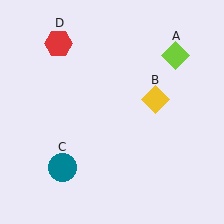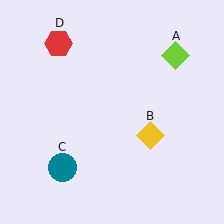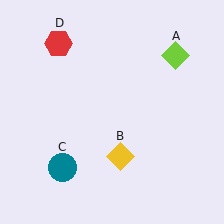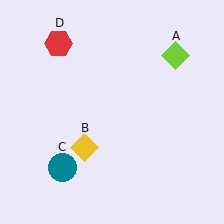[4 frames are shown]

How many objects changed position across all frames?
1 object changed position: yellow diamond (object B).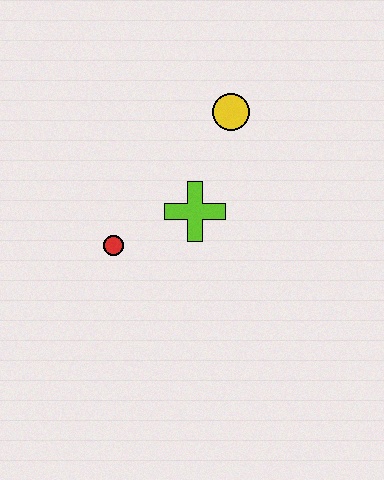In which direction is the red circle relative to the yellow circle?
The red circle is below the yellow circle.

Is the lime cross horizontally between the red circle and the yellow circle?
Yes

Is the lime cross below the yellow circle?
Yes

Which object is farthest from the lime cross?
The yellow circle is farthest from the lime cross.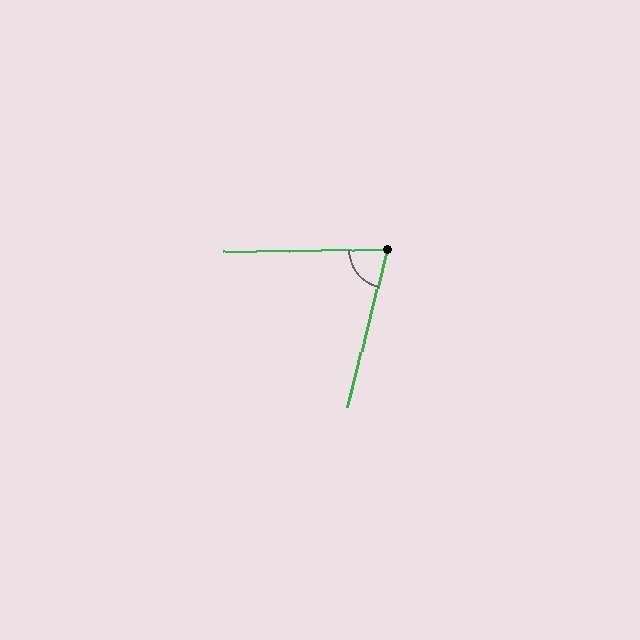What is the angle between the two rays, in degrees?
Approximately 75 degrees.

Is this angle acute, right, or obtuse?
It is acute.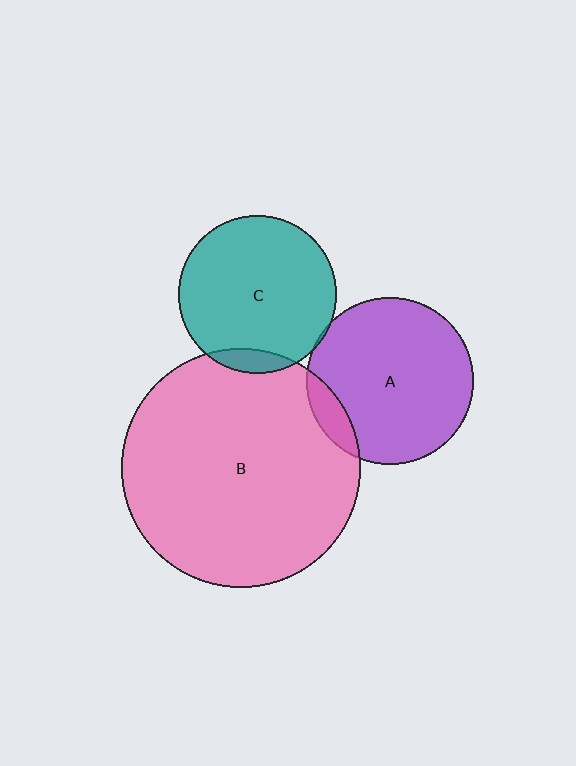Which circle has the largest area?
Circle B (pink).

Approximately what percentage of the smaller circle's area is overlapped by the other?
Approximately 10%.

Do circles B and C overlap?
Yes.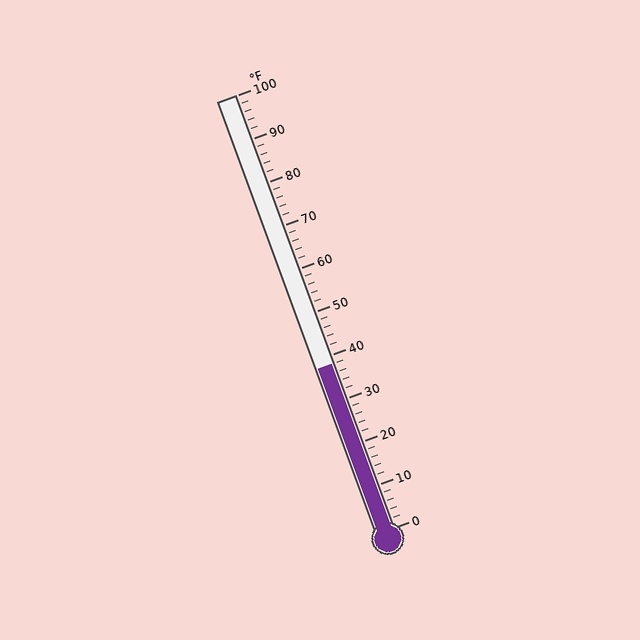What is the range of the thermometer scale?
The thermometer scale ranges from 0°F to 100°F.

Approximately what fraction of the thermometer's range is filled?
The thermometer is filled to approximately 40% of its range.